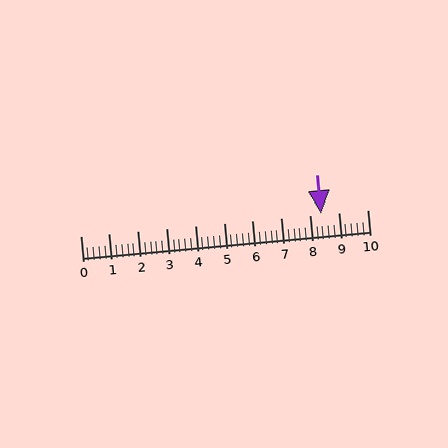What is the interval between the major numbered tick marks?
The major tick marks are spaced 1 units apart.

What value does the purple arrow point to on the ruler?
The purple arrow points to approximately 8.4.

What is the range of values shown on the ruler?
The ruler shows values from 0 to 10.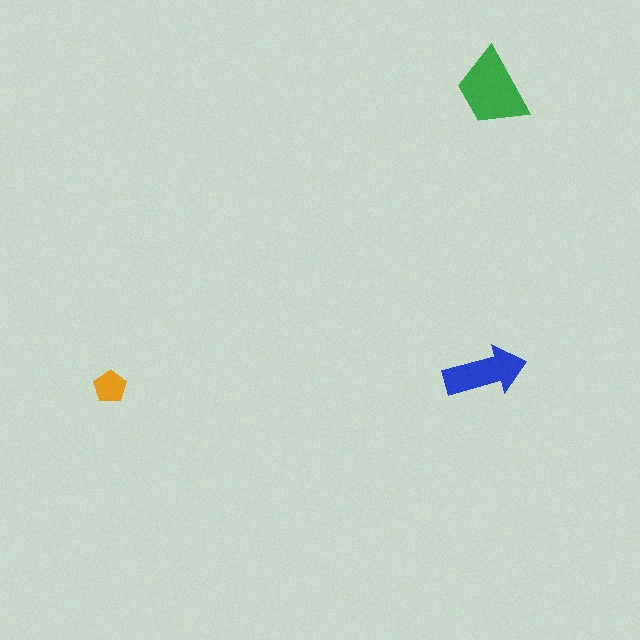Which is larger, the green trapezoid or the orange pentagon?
The green trapezoid.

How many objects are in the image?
There are 3 objects in the image.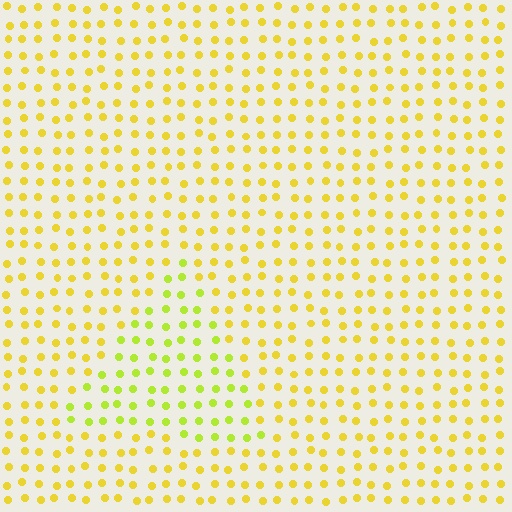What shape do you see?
I see a triangle.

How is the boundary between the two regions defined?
The boundary is defined purely by a slight shift in hue (about 27 degrees). Spacing, size, and orientation are identical on both sides.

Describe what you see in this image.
The image is filled with small yellow elements in a uniform arrangement. A triangle-shaped region is visible where the elements are tinted to a slightly different hue, forming a subtle color boundary.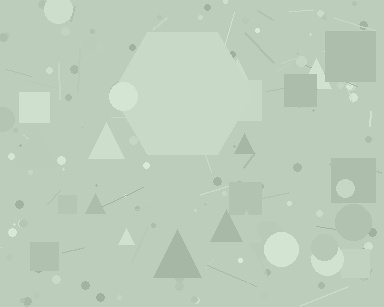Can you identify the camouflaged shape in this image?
The camouflaged shape is a hexagon.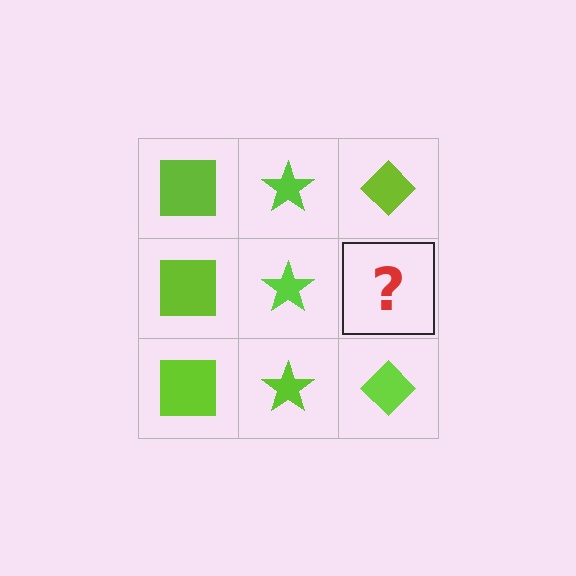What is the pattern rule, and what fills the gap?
The rule is that each column has a consistent shape. The gap should be filled with a lime diamond.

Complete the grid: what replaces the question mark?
The question mark should be replaced with a lime diamond.